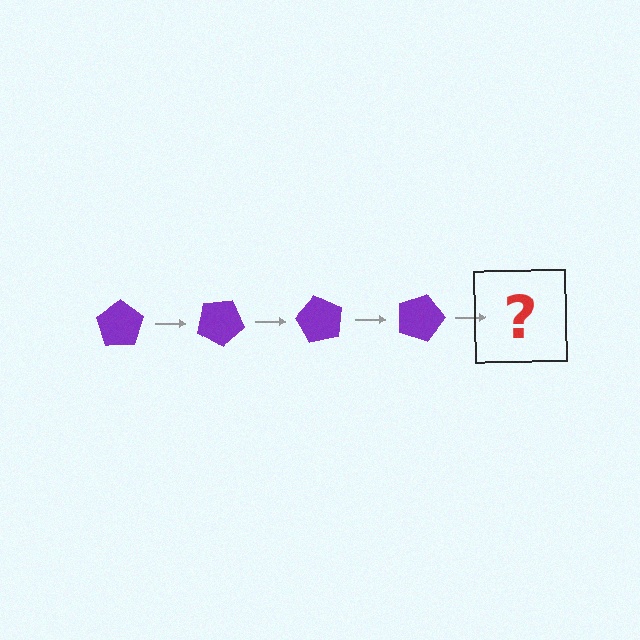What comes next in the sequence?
The next element should be a purple pentagon rotated 120 degrees.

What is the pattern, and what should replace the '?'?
The pattern is that the pentagon rotates 30 degrees each step. The '?' should be a purple pentagon rotated 120 degrees.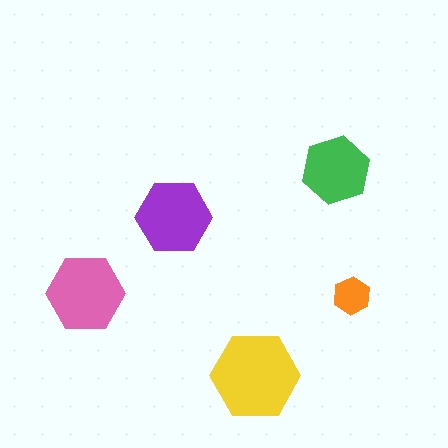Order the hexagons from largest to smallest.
the yellow one, the pink one, the purple one, the green one, the orange one.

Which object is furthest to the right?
The orange hexagon is rightmost.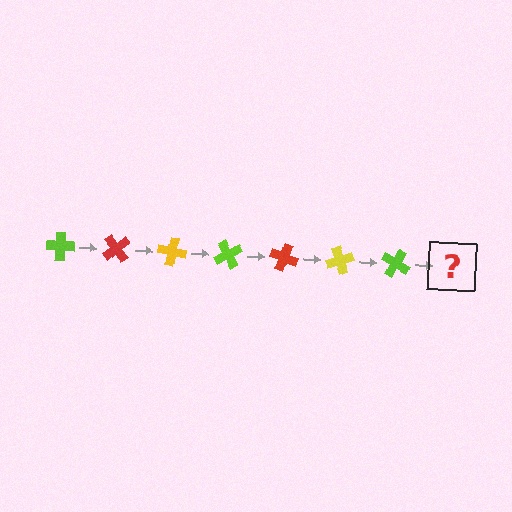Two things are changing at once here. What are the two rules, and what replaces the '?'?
The two rules are that it rotates 50 degrees each step and the color cycles through lime, red, and yellow. The '?' should be a red cross, rotated 350 degrees from the start.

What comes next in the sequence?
The next element should be a red cross, rotated 350 degrees from the start.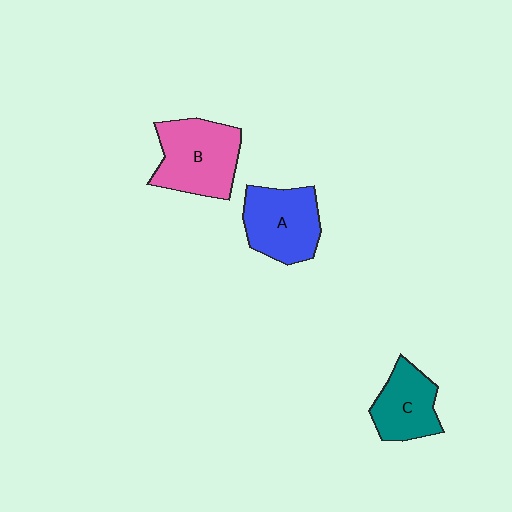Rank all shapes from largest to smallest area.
From largest to smallest: B (pink), A (blue), C (teal).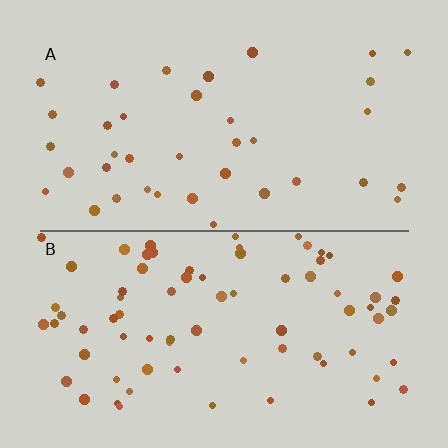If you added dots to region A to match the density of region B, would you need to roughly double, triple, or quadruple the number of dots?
Approximately double.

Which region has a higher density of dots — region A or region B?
B (the bottom).